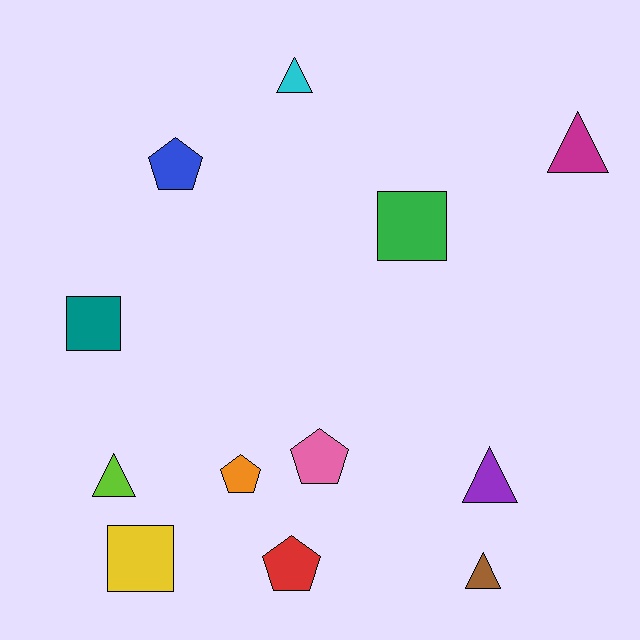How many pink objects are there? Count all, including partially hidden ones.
There is 1 pink object.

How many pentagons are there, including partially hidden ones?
There are 4 pentagons.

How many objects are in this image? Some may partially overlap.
There are 12 objects.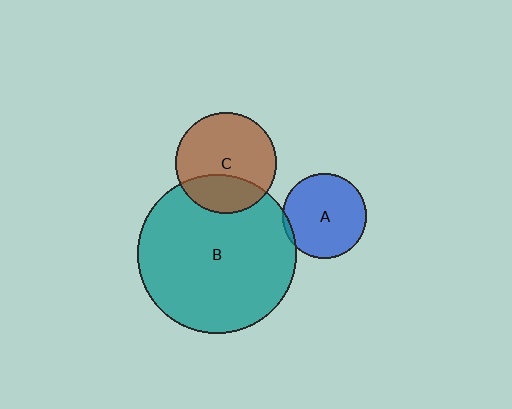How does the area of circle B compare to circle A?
Approximately 3.5 times.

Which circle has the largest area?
Circle B (teal).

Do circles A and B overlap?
Yes.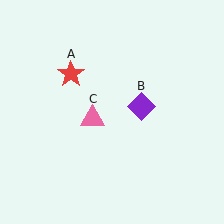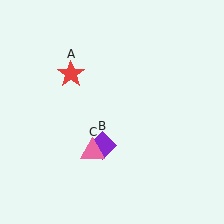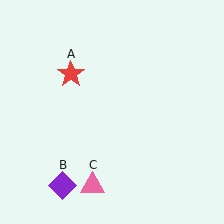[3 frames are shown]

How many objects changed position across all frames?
2 objects changed position: purple diamond (object B), pink triangle (object C).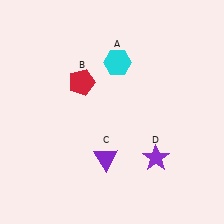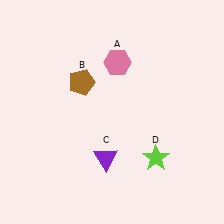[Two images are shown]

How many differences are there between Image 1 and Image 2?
There are 3 differences between the two images.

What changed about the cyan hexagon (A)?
In Image 1, A is cyan. In Image 2, it changed to pink.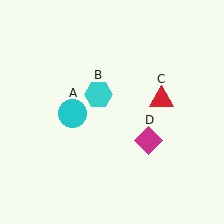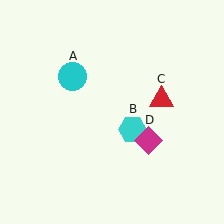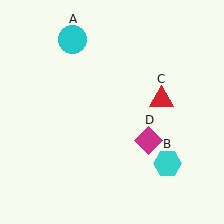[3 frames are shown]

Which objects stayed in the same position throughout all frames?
Red triangle (object C) and magenta diamond (object D) remained stationary.